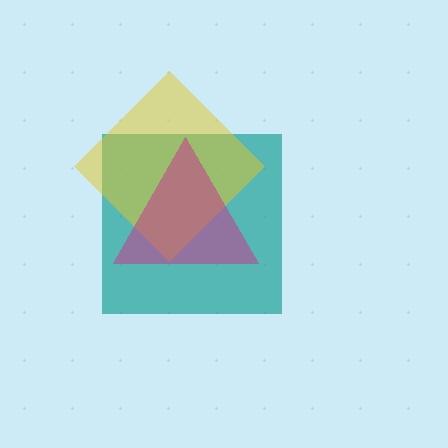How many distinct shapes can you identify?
There are 3 distinct shapes: a teal square, a yellow diamond, a magenta triangle.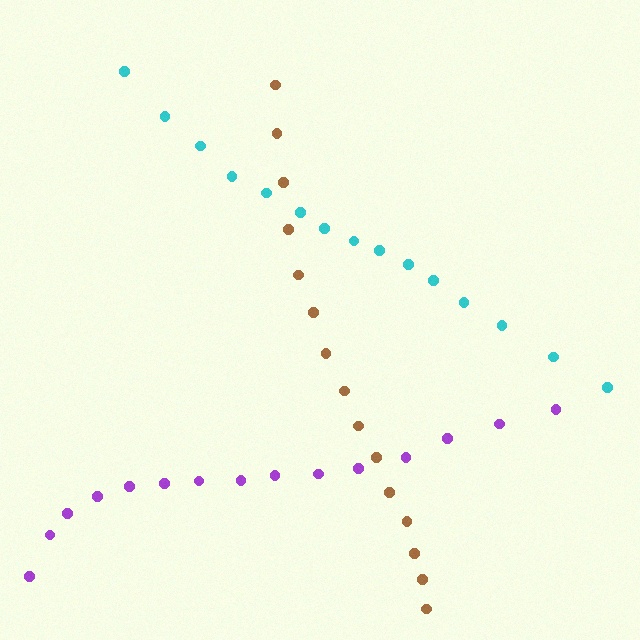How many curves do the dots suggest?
There are 3 distinct paths.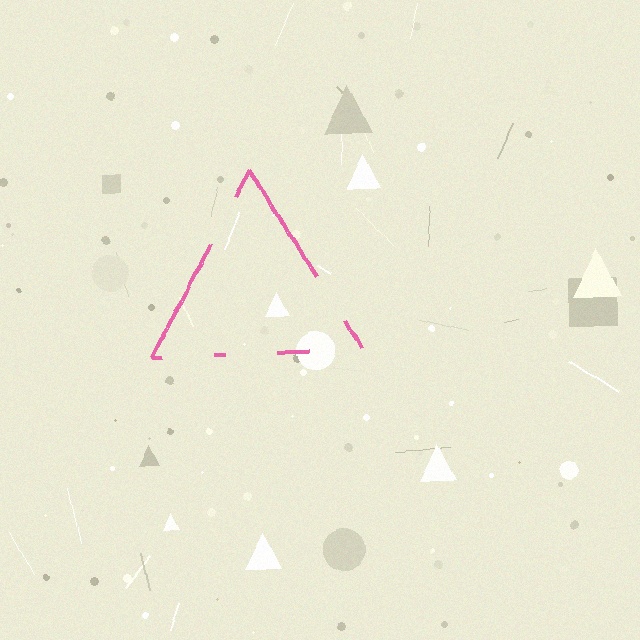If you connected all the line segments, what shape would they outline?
They would outline a triangle.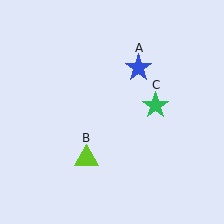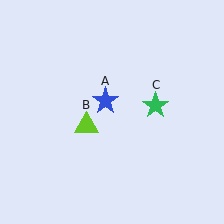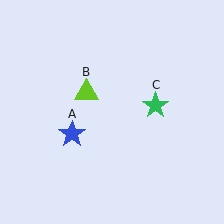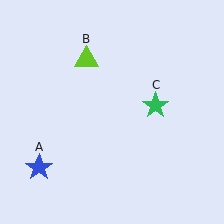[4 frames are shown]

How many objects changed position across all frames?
2 objects changed position: blue star (object A), lime triangle (object B).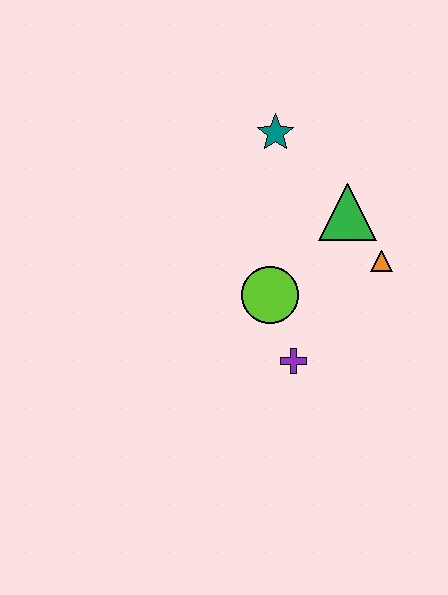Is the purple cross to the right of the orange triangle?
No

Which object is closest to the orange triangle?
The green triangle is closest to the orange triangle.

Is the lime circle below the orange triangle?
Yes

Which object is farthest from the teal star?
The purple cross is farthest from the teal star.